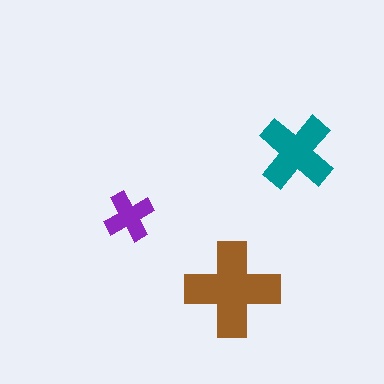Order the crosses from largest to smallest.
the brown one, the teal one, the purple one.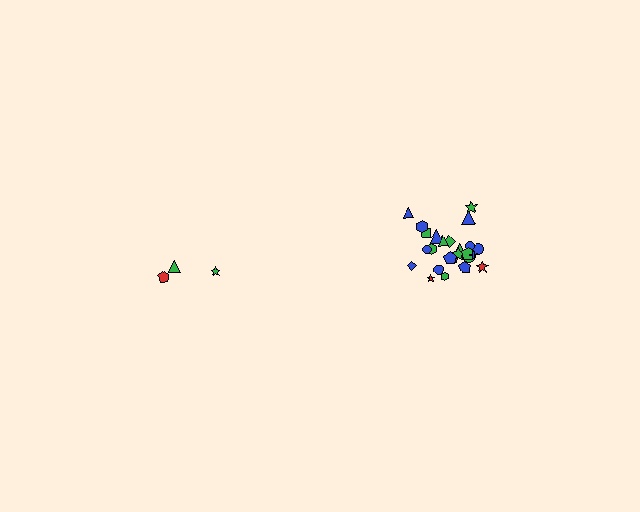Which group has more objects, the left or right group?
The right group.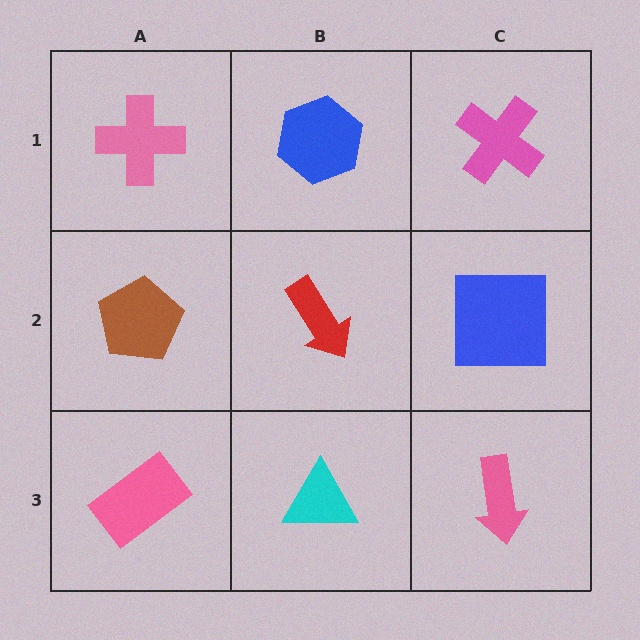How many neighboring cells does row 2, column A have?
3.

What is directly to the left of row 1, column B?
A pink cross.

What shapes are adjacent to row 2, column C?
A pink cross (row 1, column C), a pink arrow (row 3, column C), a red arrow (row 2, column B).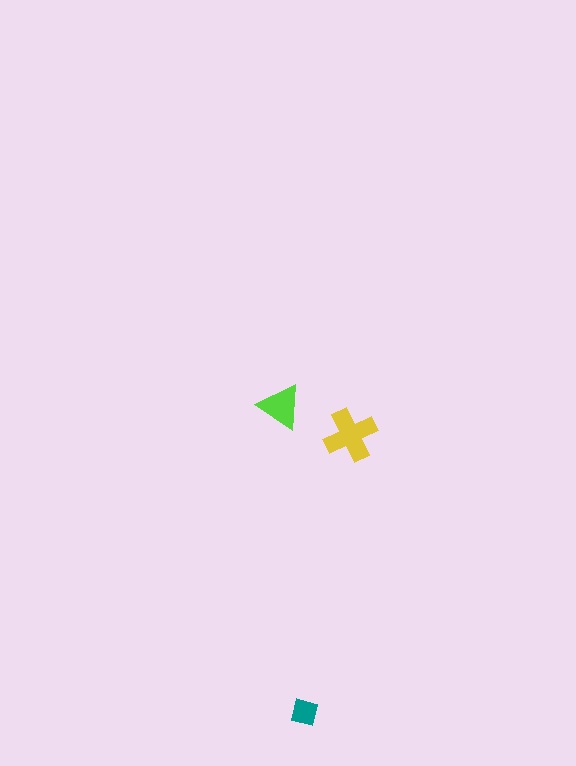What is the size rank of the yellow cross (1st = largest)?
1st.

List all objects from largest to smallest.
The yellow cross, the lime triangle, the teal square.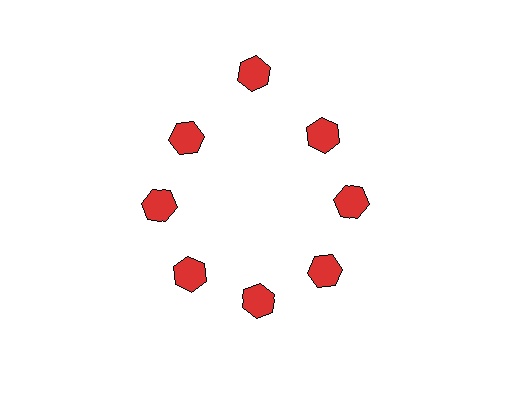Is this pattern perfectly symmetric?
No. The 8 red hexagons are arranged in a ring, but one element near the 12 o'clock position is pushed outward from the center, breaking the 8-fold rotational symmetry.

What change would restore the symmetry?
The symmetry would be restored by moving it inward, back onto the ring so that all 8 hexagons sit at equal angles and equal distance from the center.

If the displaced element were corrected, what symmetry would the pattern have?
It would have 8-fold rotational symmetry — the pattern would map onto itself every 45 degrees.